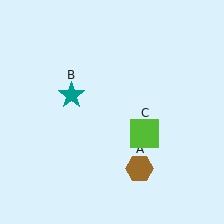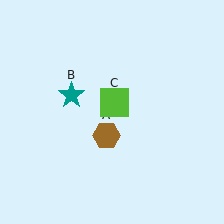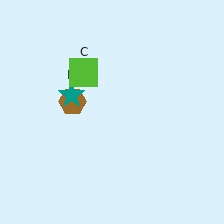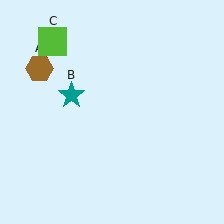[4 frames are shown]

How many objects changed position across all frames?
2 objects changed position: brown hexagon (object A), lime square (object C).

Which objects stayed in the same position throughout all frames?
Teal star (object B) remained stationary.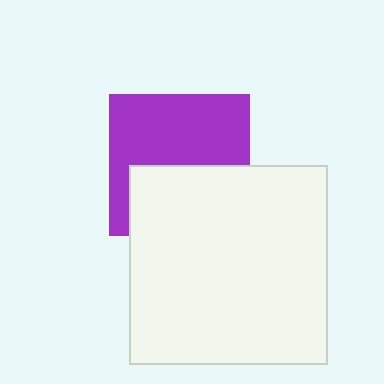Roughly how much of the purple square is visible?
About half of it is visible (roughly 58%).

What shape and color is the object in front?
The object in front is a white square.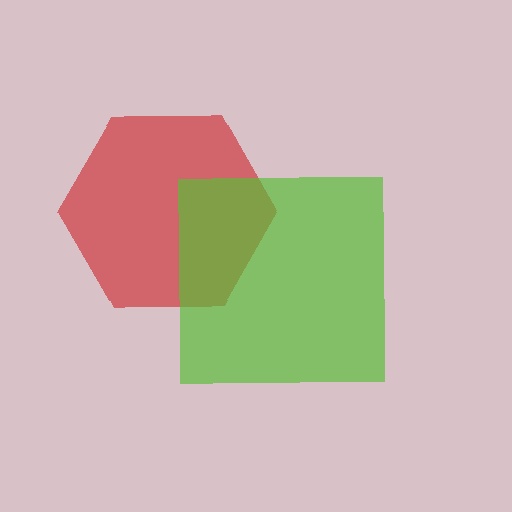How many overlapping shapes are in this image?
There are 2 overlapping shapes in the image.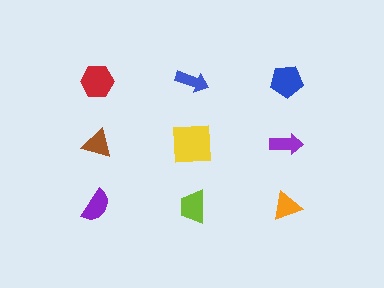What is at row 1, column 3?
A blue pentagon.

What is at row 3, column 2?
A lime trapezoid.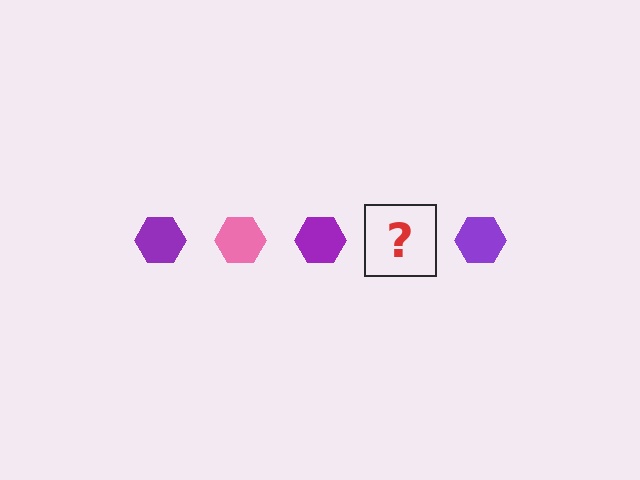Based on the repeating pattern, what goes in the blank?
The blank should be a pink hexagon.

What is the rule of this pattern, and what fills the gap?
The rule is that the pattern cycles through purple, pink hexagons. The gap should be filled with a pink hexagon.